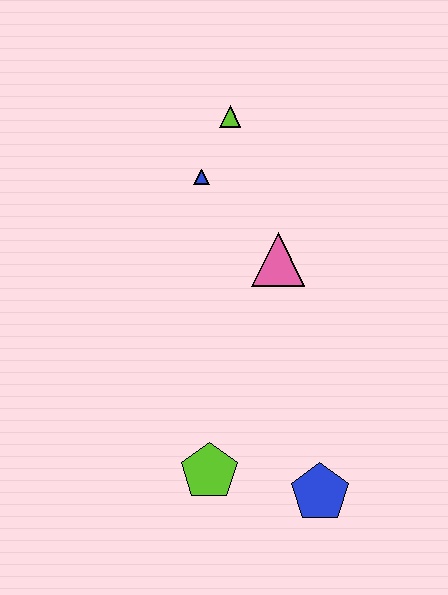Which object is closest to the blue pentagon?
The lime pentagon is closest to the blue pentagon.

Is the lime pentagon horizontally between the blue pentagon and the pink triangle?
No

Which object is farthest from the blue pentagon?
The lime triangle is farthest from the blue pentagon.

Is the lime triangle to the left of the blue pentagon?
Yes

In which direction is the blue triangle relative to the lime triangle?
The blue triangle is below the lime triangle.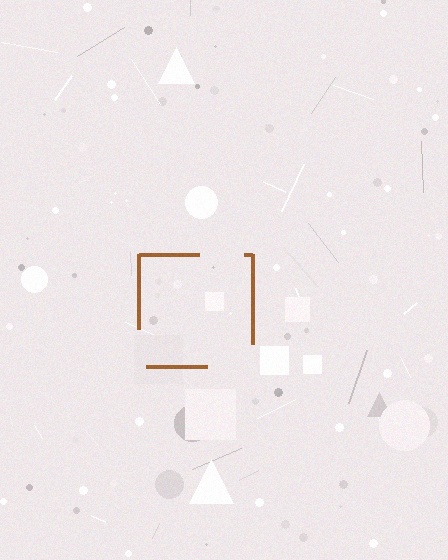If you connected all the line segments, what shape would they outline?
They would outline a square.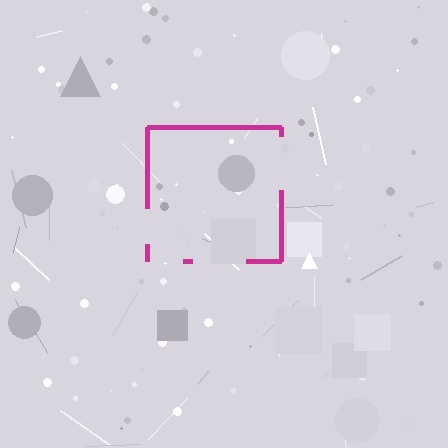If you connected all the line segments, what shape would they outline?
They would outline a square.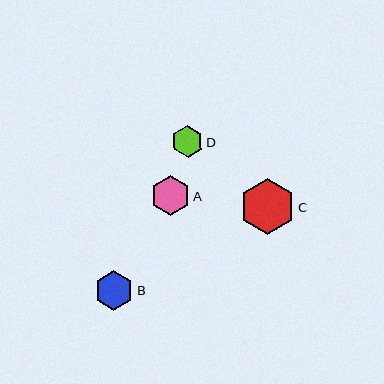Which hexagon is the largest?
Hexagon C is the largest with a size of approximately 55 pixels.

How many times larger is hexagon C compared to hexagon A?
Hexagon C is approximately 1.4 times the size of hexagon A.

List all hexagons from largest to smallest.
From largest to smallest: C, A, B, D.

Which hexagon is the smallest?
Hexagon D is the smallest with a size of approximately 32 pixels.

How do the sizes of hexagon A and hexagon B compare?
Hexagon A and hexagon B are approximately the same size.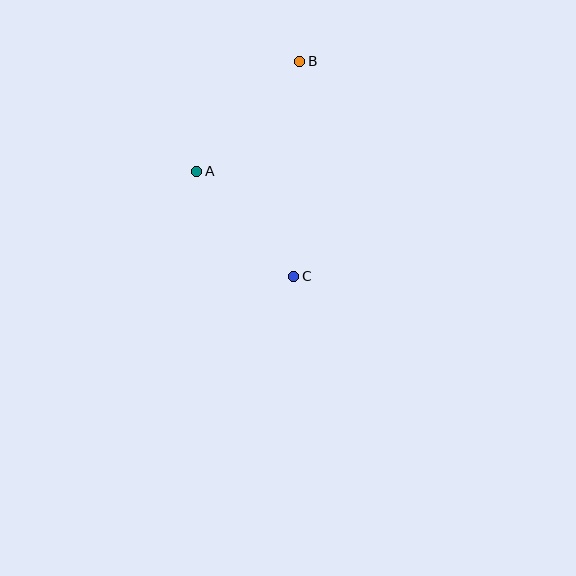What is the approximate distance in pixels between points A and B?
The distance between A and B is approximately 151 pixels.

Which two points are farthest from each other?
Points B and C are farthest from each other.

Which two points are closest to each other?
Points A and C are closest to each other.